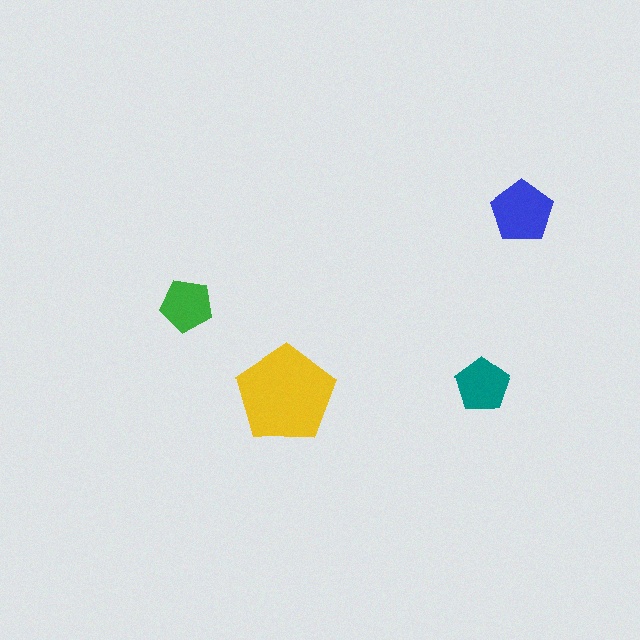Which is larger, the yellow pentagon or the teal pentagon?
The yellow one.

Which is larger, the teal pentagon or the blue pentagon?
The blue one.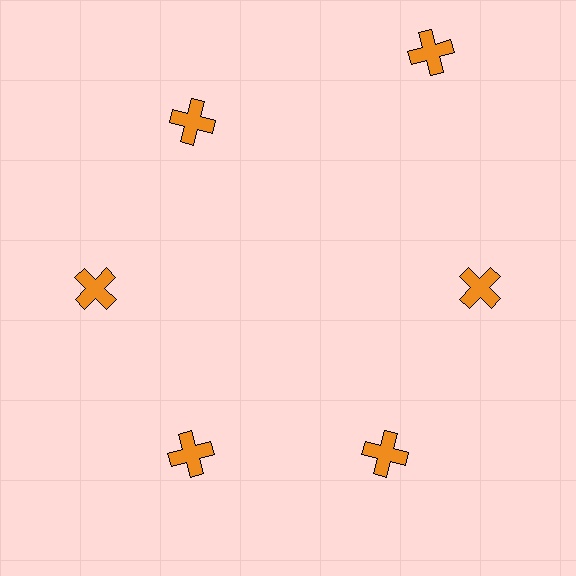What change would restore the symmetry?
The symmetry would be restored by moving it inward, back onto the ring so that all 6 crosses sit at equal angles and equal distance from the center.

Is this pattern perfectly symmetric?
No. The 6 orange crosses are arranged in a ring, but one element near the 1 o'clock position is pushed outward from the center, breaking the 6-fold rotational symmetry.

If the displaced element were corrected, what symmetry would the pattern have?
It would have 6-fold rotational symmetry — the pattern would map onto itself every 60 degrees.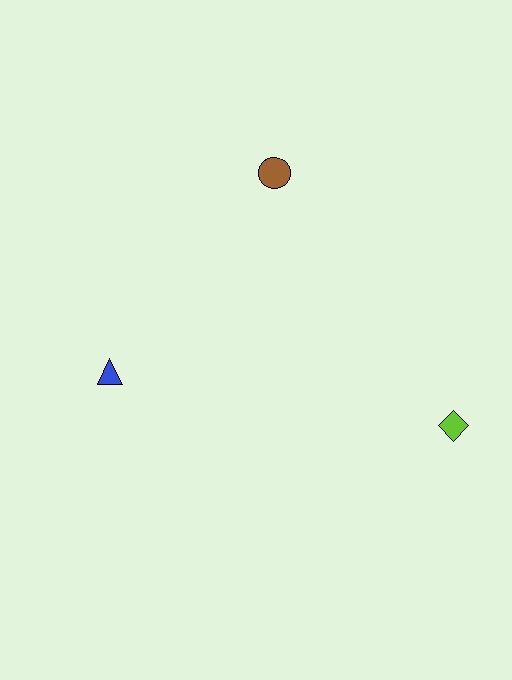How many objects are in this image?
There are 3 objects.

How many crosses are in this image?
There are no crosses.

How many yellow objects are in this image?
There are no yellow objects.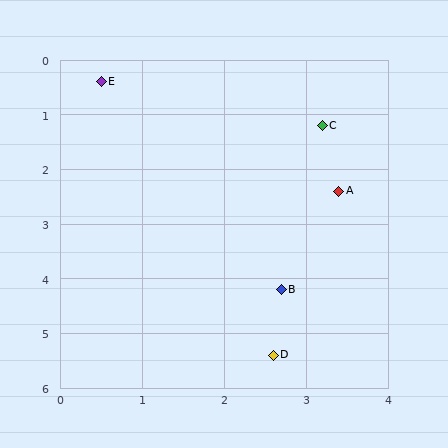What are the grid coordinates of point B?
Point B is at approximately (2.7, 4.2).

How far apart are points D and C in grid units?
Points D and C are about 4.2 grid units apart.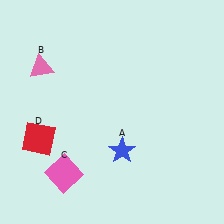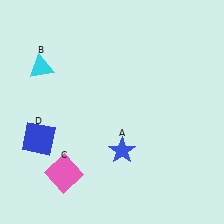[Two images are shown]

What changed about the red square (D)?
In Image 1, D is red. In Image 2, it changed to blue.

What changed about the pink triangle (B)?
In Image 1, B is pink. In Image 2, it changed to cyan.